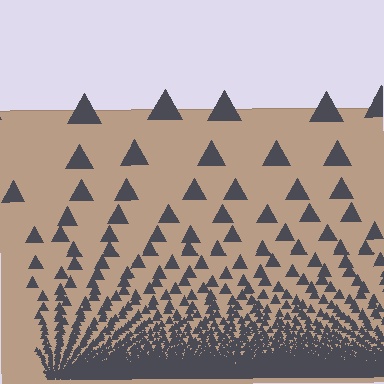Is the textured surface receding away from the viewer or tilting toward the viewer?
The surface appears to tilt toward the viewer. Texture elements get larger and sparser toward the top.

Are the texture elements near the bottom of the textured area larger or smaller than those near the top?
Smaller. The gradient is inverted — elements near the bottom are smaller and denser.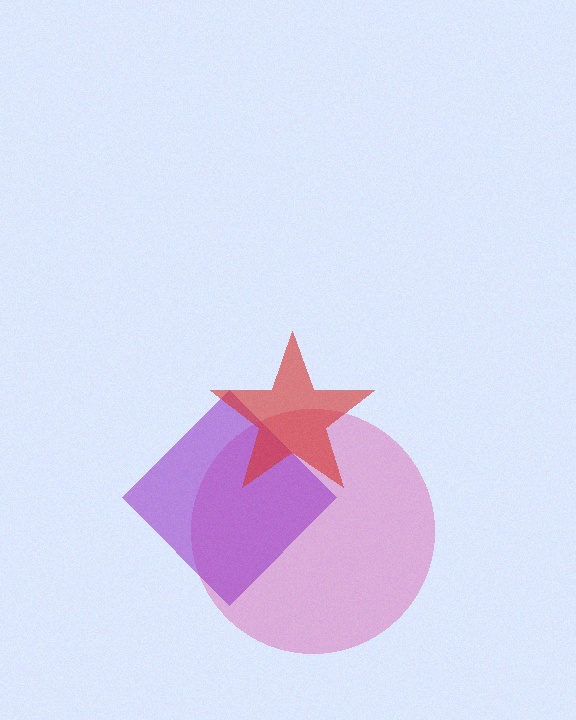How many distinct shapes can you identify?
There are 3 distinct shapes: a pink circle, a purple diamond, a red star.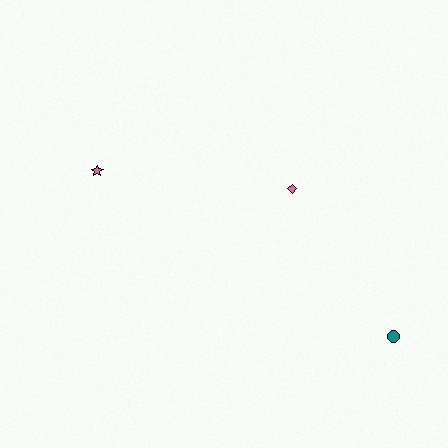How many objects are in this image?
There are 3 objects.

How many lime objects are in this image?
There are no lime objects.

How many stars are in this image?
There is 1 star.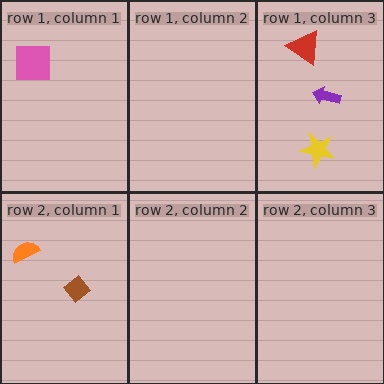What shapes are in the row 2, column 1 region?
The orange semicircle, the brown diamond.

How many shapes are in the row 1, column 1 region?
1.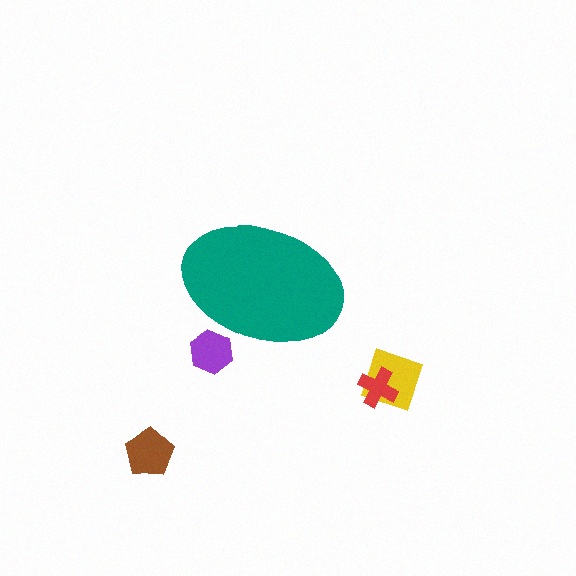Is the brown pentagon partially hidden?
No, the brown pentagon is fully visible.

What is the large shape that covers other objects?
A teal ellipse.